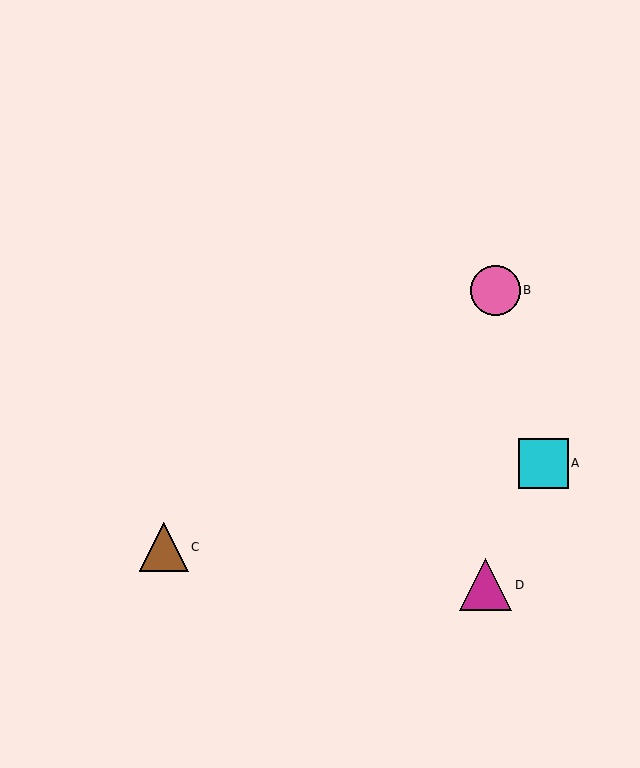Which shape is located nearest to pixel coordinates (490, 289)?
The pink circle (labeled B) at (495, 290) is nearest to that location.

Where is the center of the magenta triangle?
The center of the magenta triangle is at (486, 585).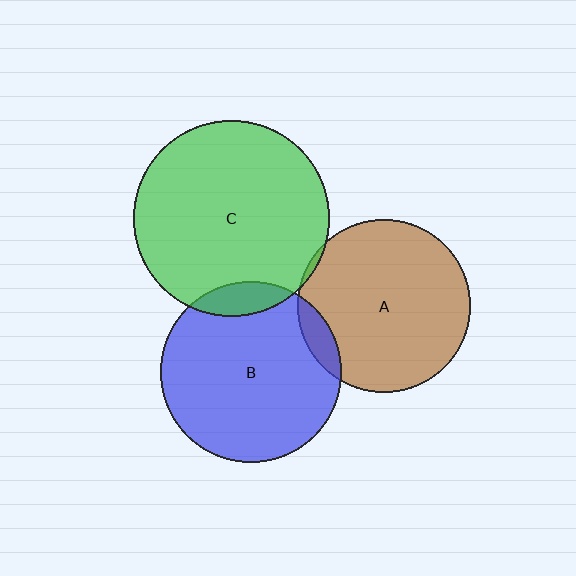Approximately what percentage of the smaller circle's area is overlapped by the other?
Approximately 5%.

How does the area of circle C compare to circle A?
Approximately 1.3 times.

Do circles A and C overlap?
Yes.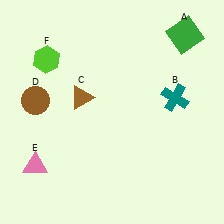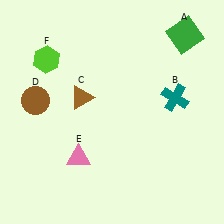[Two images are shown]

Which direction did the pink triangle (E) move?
The pink triangle (E) moved right.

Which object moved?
The pink triangle (E) moved right.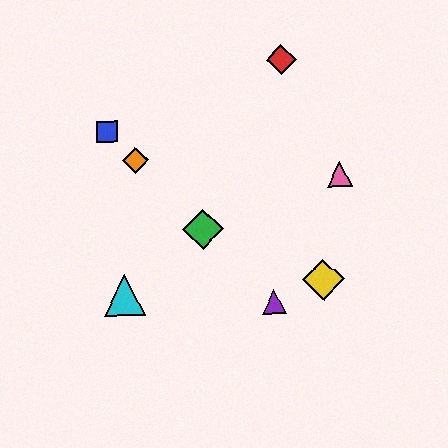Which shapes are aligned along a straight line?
The blue square, the green diamond, the purple triangle, the orange diamond are aligned along a straight line.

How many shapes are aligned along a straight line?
4 shapes (the blue square, the green diamond, the purple triangle, the orange diamond) are aligned along a straight line.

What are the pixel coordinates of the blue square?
The blue square is at (107, 132).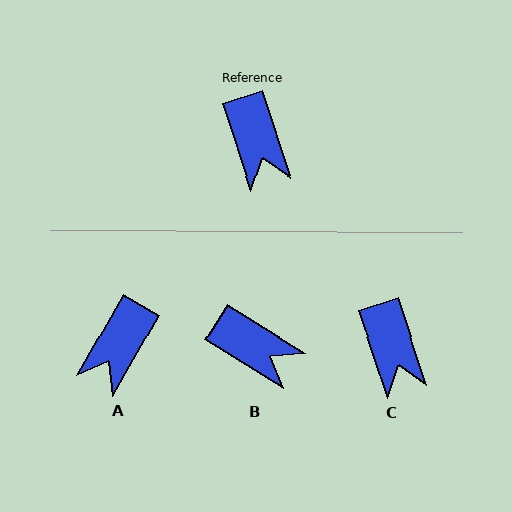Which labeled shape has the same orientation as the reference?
C.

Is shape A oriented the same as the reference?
No, it is off by about 48 degrees.